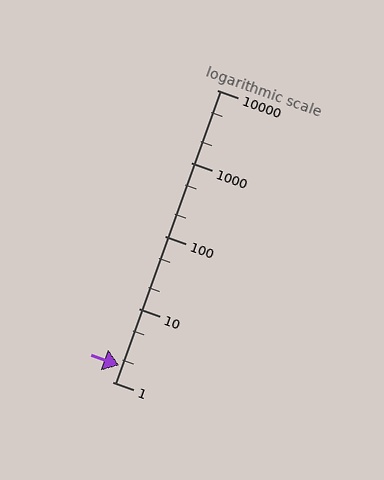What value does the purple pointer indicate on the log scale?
The pointer indicates approximately 1.7.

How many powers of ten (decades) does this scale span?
The scale spans 4 decades, from 1 to 10000.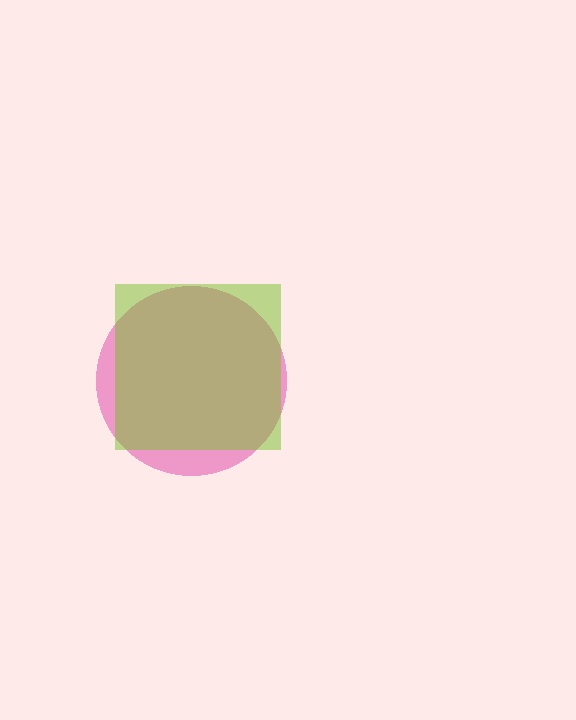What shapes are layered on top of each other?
The layered shapes are: a magenta circle, a lime square.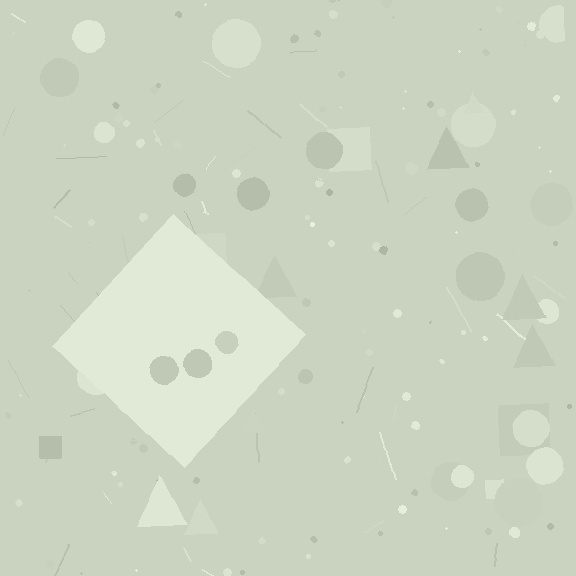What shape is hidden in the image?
A diamond is hidden in the image.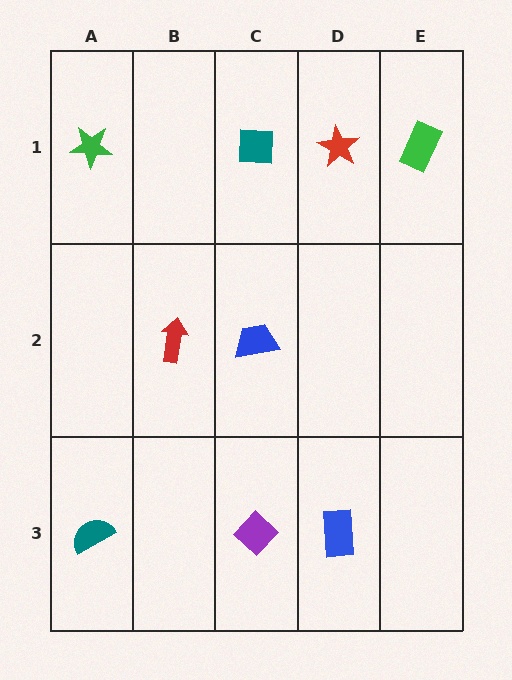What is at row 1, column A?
A green star.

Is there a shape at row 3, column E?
No, that cell is empty.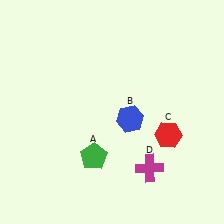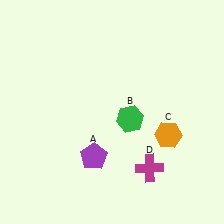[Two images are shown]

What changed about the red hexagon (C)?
In Image 1, C is red. In Image 2, it changed to orange.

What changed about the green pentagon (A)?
In Image 1, A is green. In Image 2, it changed to purple.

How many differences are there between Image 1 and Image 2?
There are 3 differences between the two images.